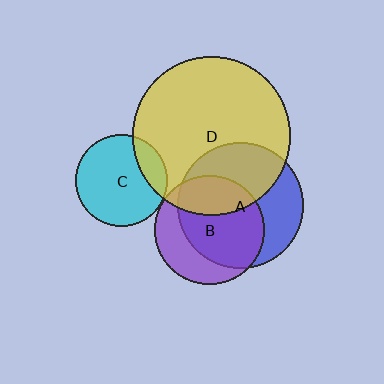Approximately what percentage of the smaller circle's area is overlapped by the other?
Approximately 65%.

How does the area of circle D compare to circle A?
Approximately 1.6 times.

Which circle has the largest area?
Circle D (yellow).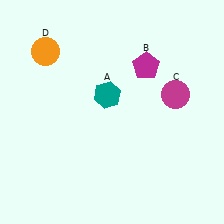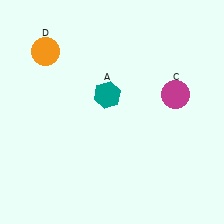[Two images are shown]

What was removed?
The magenta pentagon (B) was removed in Image 2.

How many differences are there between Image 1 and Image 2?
There is 1 difference between the two images.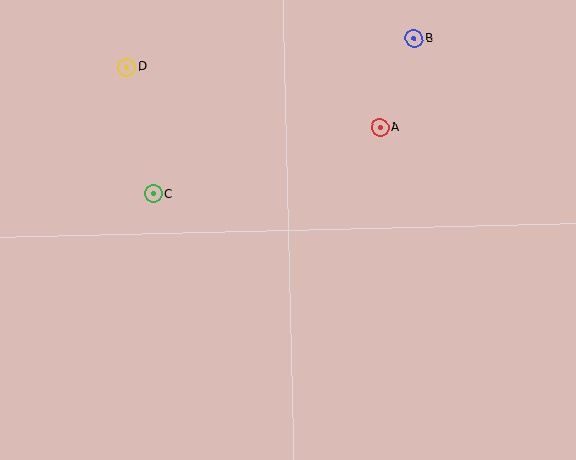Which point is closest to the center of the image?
Point A at (380, 128) is closest to the center.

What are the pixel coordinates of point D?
Point D is at (127, 67).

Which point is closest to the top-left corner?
Point D is closest to the top-left corner.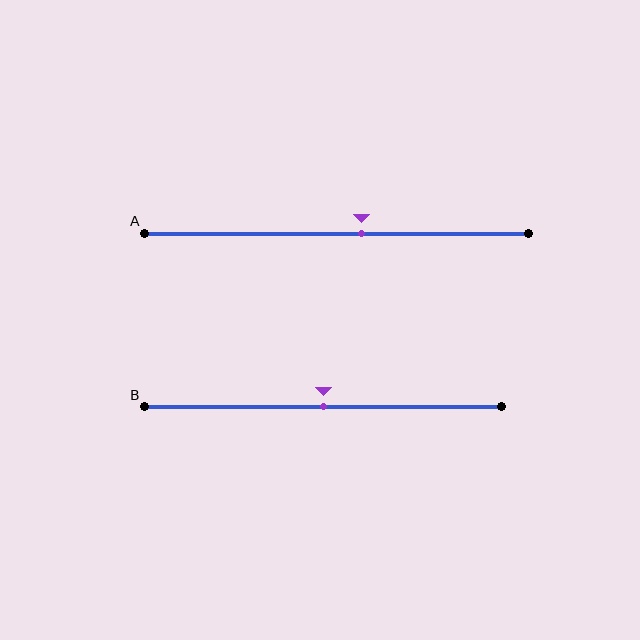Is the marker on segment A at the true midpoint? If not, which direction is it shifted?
No, the marker on segment A is shifted to the right by about 7% of the segment length.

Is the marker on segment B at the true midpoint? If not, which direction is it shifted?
Yes, the marker on segment B is at the true midpoint.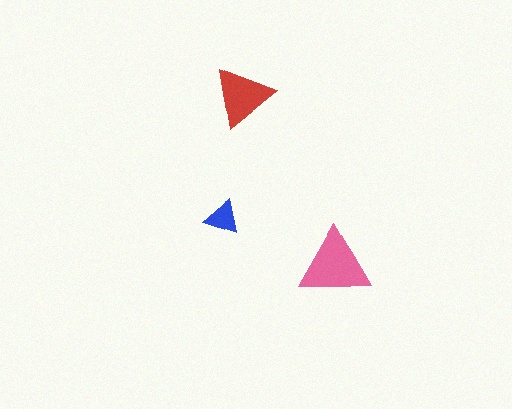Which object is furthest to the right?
The pink triangle is rightmost.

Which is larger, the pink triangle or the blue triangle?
The pink one.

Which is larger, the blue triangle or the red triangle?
The red one.